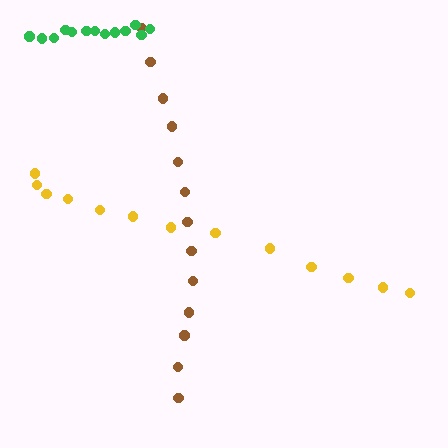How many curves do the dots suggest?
There are 3 distinct paths.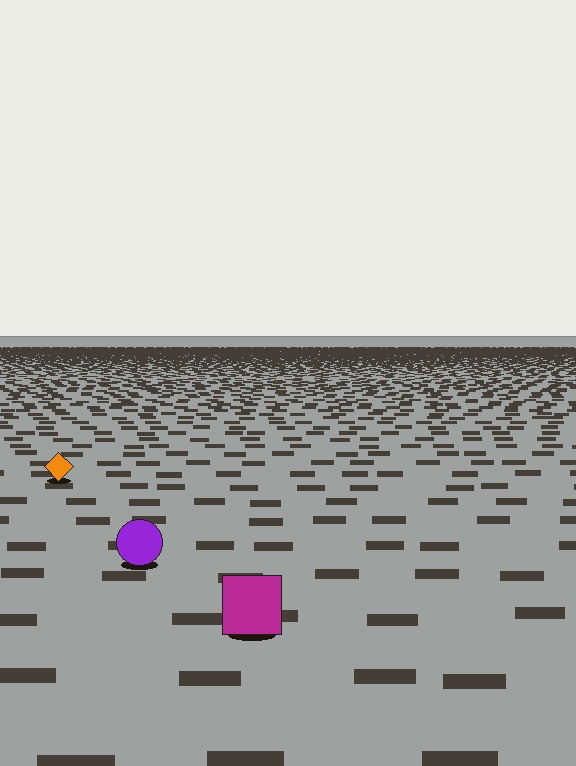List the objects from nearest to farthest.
From nearest to farthest: the magenta square, the purple circle, the orange diamond.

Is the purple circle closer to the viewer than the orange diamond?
Yes. The purple circle is closer — you can tell from the texture gradient: the ground texture is coarser near it.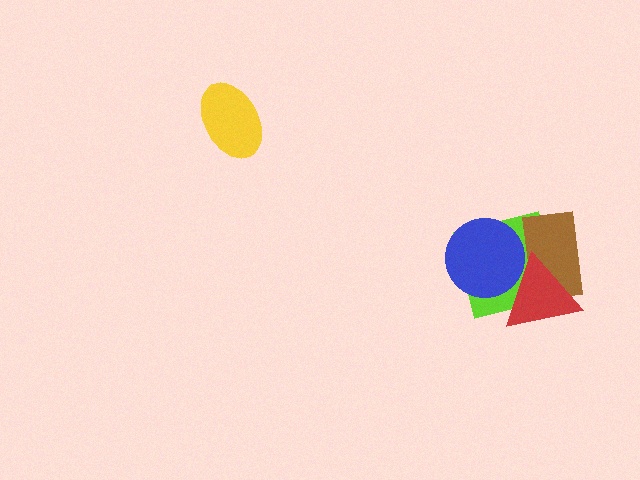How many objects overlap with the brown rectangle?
3 objects overlap with the brown rectangle.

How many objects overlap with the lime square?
3 objects overlap with the lime square.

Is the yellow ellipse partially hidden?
No, no other shape covers it.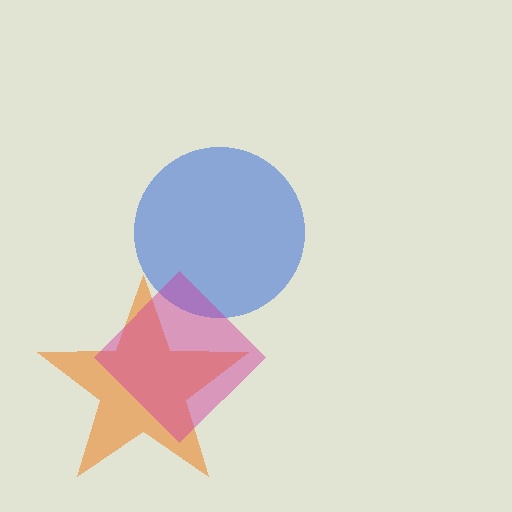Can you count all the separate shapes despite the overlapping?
Yes, there are 3 separate shapes.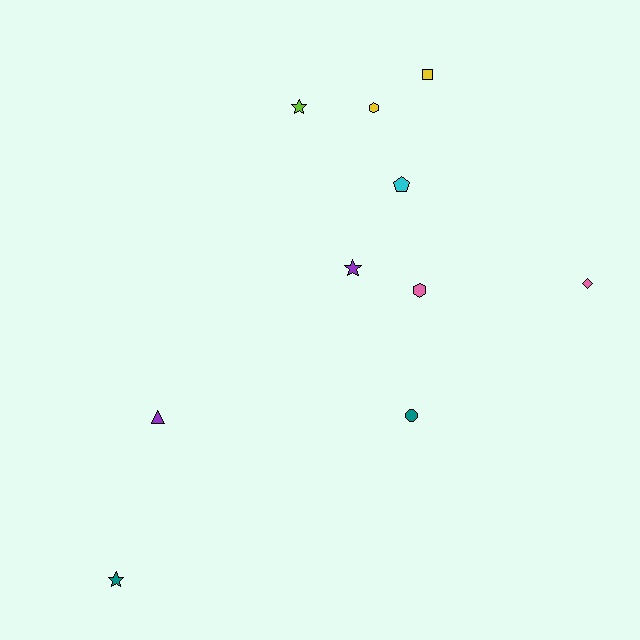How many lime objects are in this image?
There is 1 lime object.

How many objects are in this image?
There are 10 objects.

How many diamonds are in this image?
There is 1 diamond.